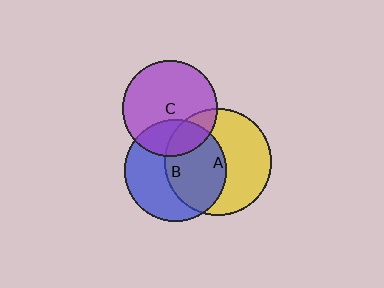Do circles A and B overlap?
Yes.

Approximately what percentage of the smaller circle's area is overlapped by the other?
Approximately 50%.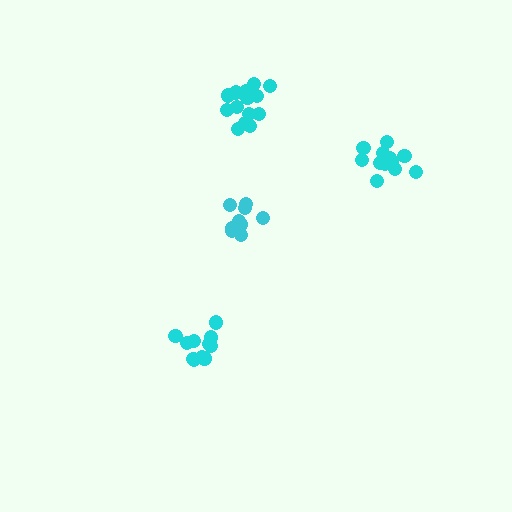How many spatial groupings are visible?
There are 4 spatial groupings.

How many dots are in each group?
Group 1: 15 dots, Group 2: 9 dots, Group 3: 12 dots, Group 4: 11 dots (47 total).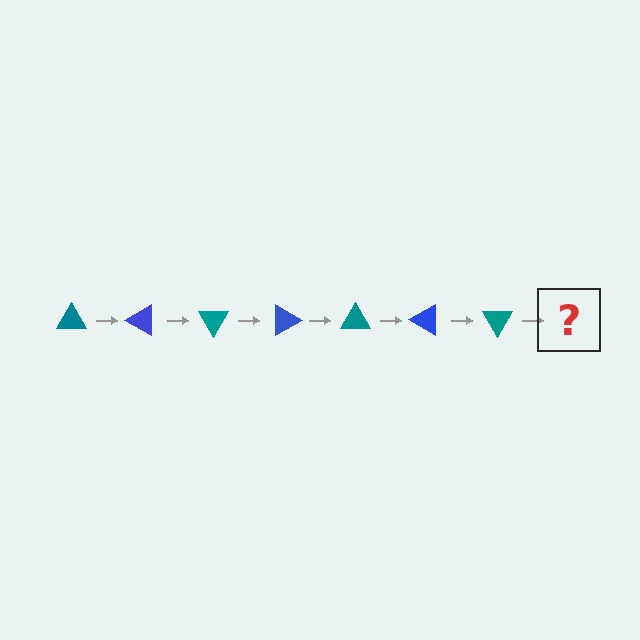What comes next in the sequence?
The next element should be a blue triangle, rotated 210 degrees from the start.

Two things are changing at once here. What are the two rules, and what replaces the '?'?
The two rules are that it rotates 30 degrees each step and the color cycles through teal and blue. The '?' should be a blue triangle, rotated 210 degrees from the start.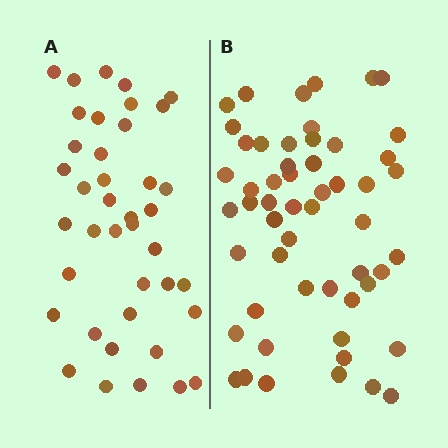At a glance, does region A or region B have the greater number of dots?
Region B (the right region) has more dots.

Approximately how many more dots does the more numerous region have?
Region B has approximately 15 more dots than region A.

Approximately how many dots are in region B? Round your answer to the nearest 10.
About 50 dots. (The exact count is 54, which rounds to 50.)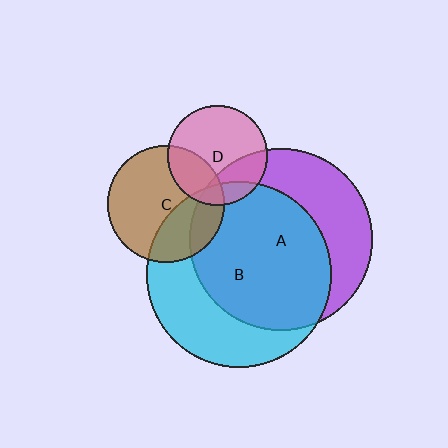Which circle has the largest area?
Circle B (cyan).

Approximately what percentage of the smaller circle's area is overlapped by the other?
Approximately 30%.